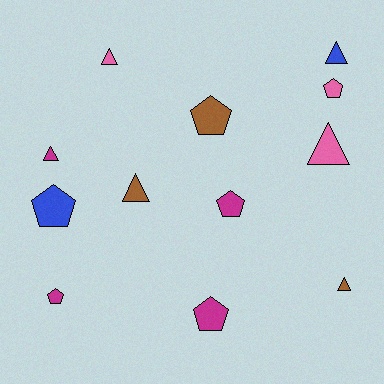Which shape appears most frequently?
Triangle, with 6 objects.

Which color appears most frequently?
Magenta, with 4 objects.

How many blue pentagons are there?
There is 1 blue pentagon.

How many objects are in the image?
There are 12 objects.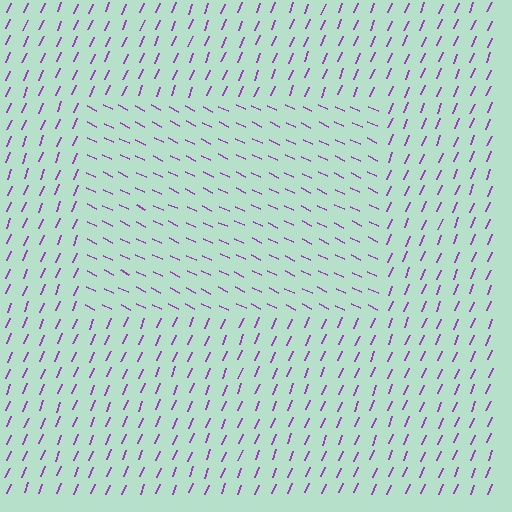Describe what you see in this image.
The image is filled with small purple line segments. A rectangle region in the image has lines oriented differently from the surrounding lines, creating a visible texture boundary.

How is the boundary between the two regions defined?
The boundary is defined purely by a change in line orientation (approximately 87 degrees difference). All lines are the same color and thickness.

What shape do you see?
I see a rectangle.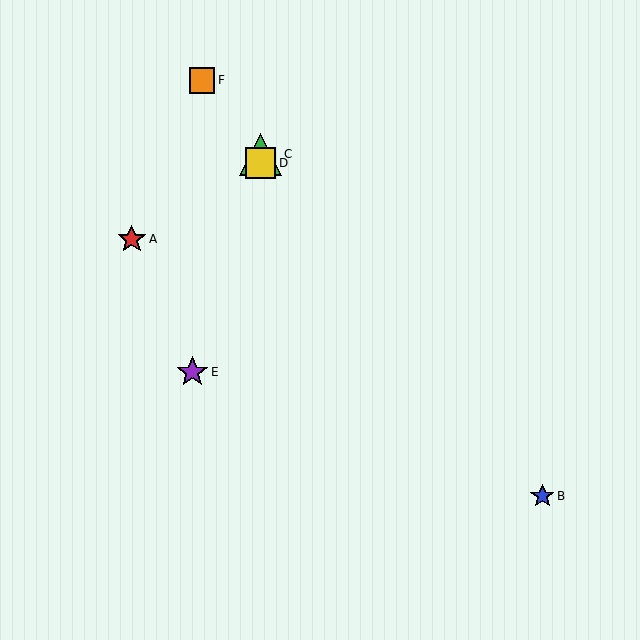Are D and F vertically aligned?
No, D is at x≈260 and F is at x≈202.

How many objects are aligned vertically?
2 objects (C, D) are aligned vertically.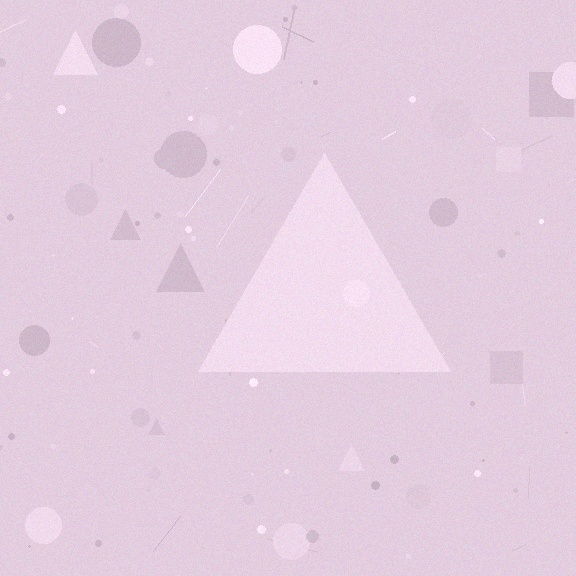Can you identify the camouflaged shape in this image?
The camouflaged shape is a triangle.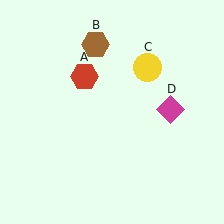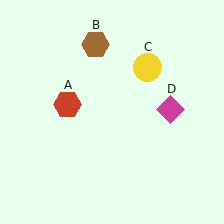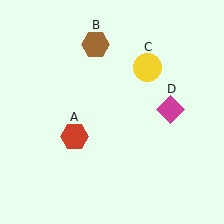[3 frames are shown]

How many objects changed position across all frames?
1 object changed position: red hexagon (object A).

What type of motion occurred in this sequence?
The red hexagon (object A) rotated counterclockwise around the center of the scene.